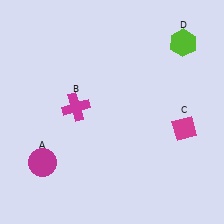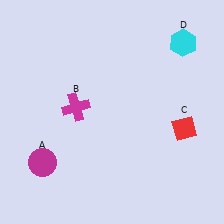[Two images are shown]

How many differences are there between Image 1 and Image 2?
There are 2 differences between the two images.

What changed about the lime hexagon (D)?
In Image 1, D is lime. In Image 2, it changed to cyan.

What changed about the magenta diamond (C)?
In Image 1, C is magenta. In Image 2, it changed to red.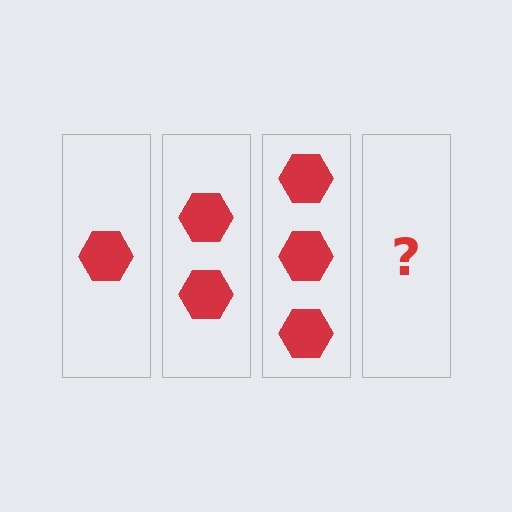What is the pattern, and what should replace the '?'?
The pattern is that each step adds one more hexagon. The '?' should be 4 hexagons.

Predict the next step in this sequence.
The next step is 4 hexagons.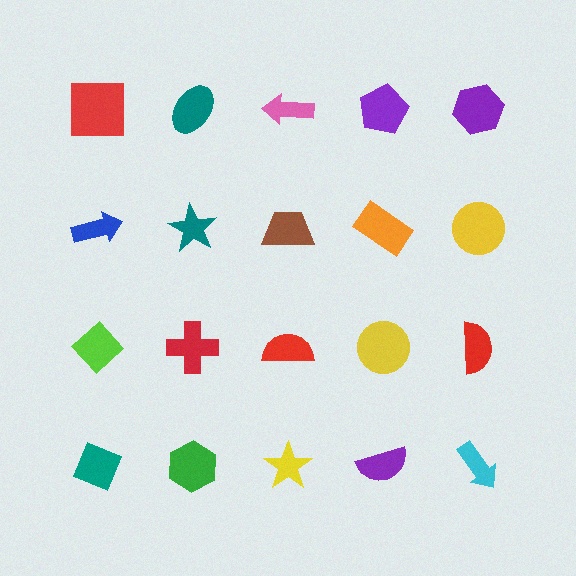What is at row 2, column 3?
A brown trapezoid.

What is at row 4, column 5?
A cyan arrow.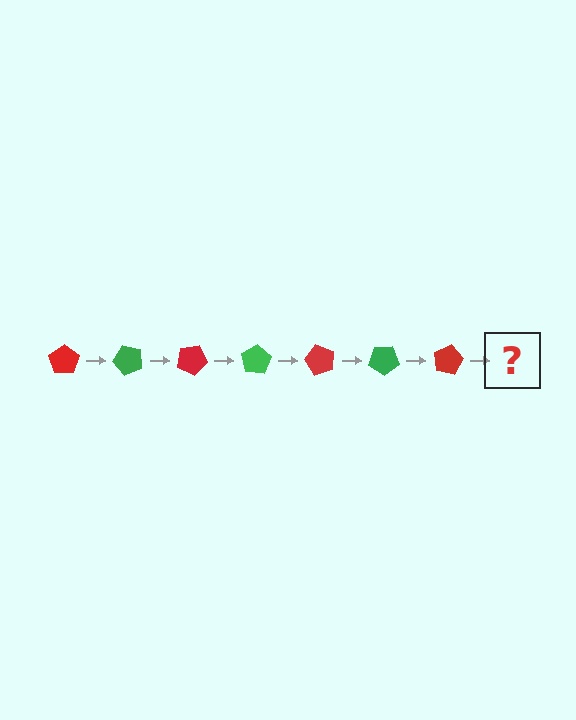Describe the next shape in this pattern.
It should be a green pentagon, rotated 350 degrees from the start.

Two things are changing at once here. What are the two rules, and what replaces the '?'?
The two rules are that it rotates 50 degrees each step and the color cycles through red and green. The '?' should be a green pentagon, rotated 350 degrees from the start.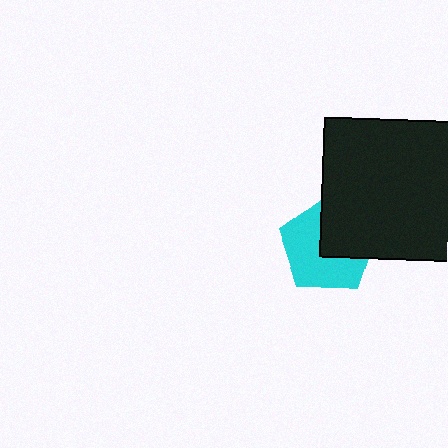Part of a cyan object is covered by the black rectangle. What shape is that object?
It is a pentagon.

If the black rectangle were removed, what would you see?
You would see the complete cyan pentagon.